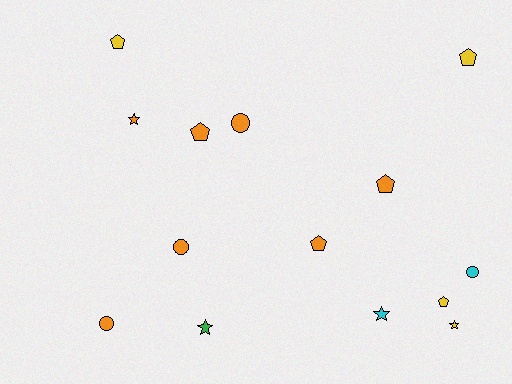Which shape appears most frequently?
Pentagon, with 6 objects.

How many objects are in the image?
There are 14 objects.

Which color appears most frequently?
Orange, with 7 objects.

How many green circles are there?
There are no green circles.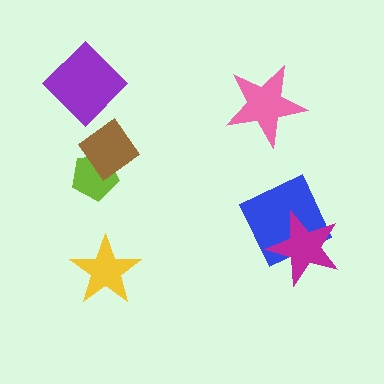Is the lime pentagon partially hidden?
Yes, it is partially covered by another shape.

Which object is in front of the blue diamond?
The magenta star is in front of the blue diamond.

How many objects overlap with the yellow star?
0 objects overlap with the yellow star.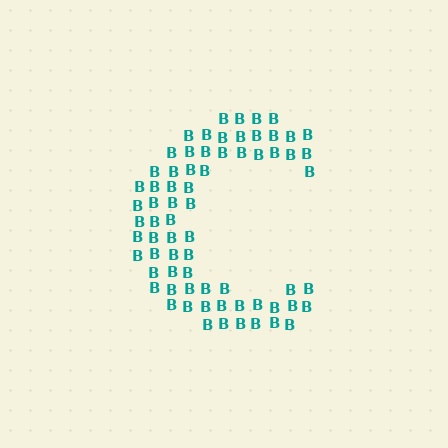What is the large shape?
The large shape is the letter C.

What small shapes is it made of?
It is made of small letter B's.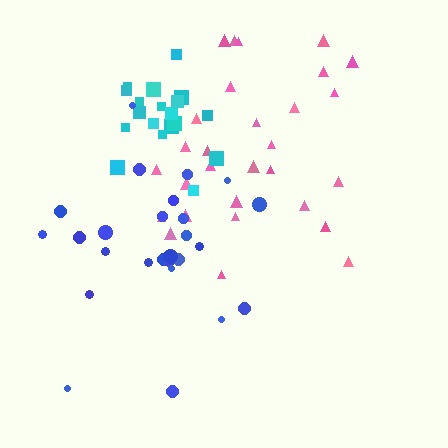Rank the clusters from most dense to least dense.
cyan, blue, pink.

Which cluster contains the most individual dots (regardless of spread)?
Pink (29).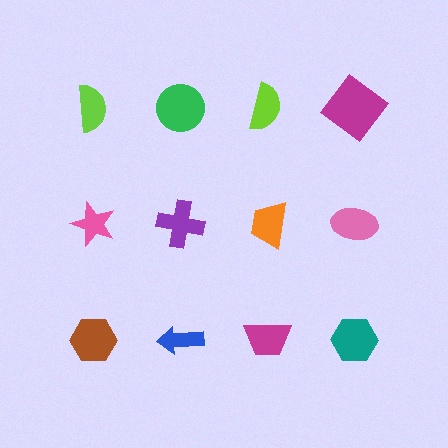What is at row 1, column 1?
A lime semicircle.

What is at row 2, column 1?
A pink star.